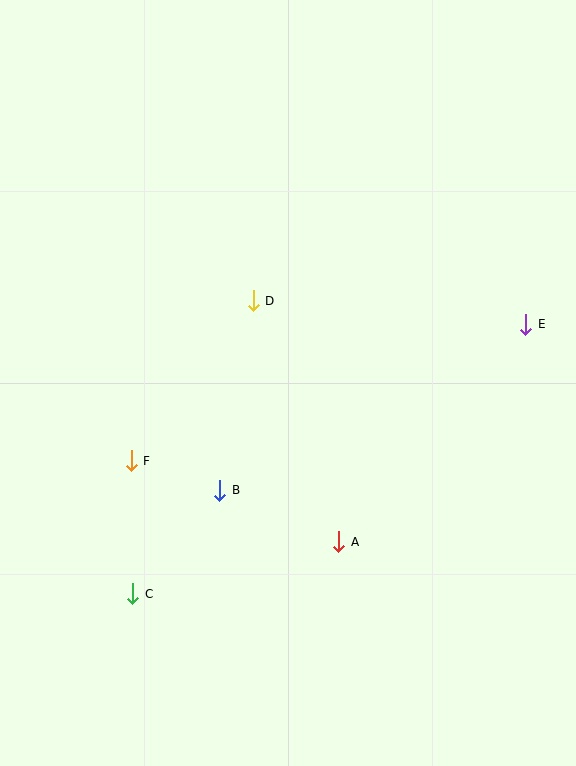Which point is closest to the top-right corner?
Point E is closest to the top-right corner.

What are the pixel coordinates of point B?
Point B is at (220, 490).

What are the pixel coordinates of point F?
Point F is at (131, 461).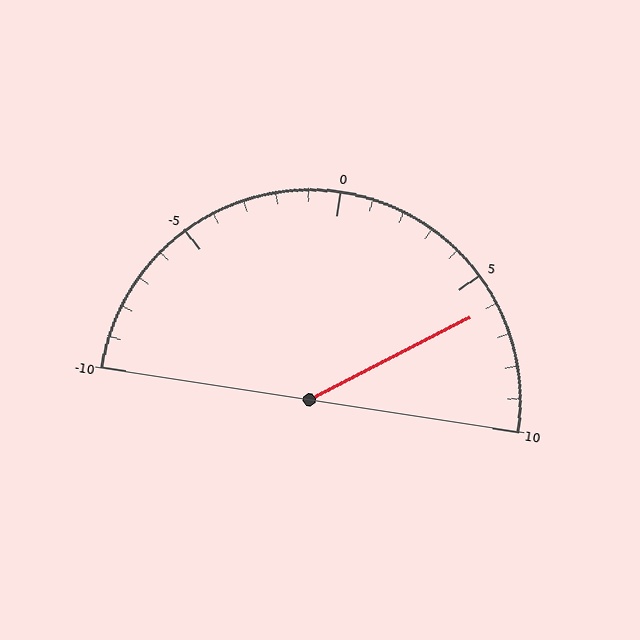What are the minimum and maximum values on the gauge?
The gauge ranges from -10 to 10.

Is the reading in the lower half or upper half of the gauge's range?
The reading is in the upper half of the range (-10 to 10).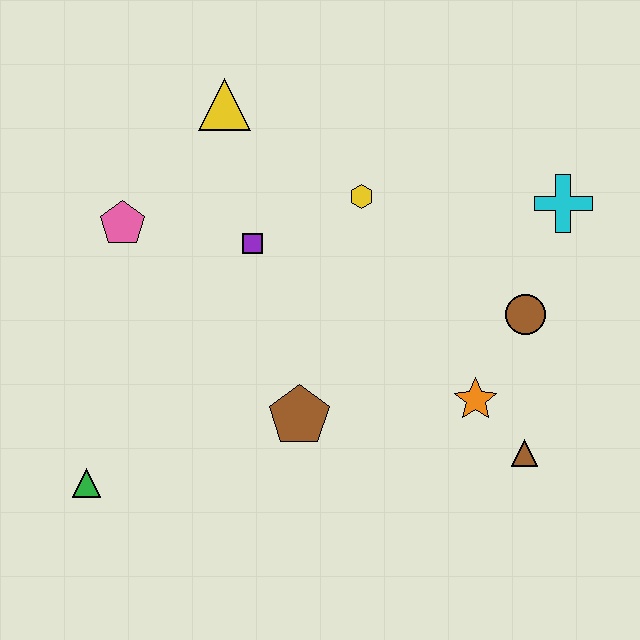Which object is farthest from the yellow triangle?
The brown triangle is farthest from the yellow triangle.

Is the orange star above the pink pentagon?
No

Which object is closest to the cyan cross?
The brown circle is closest to the cyan cross.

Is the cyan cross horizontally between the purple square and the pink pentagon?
No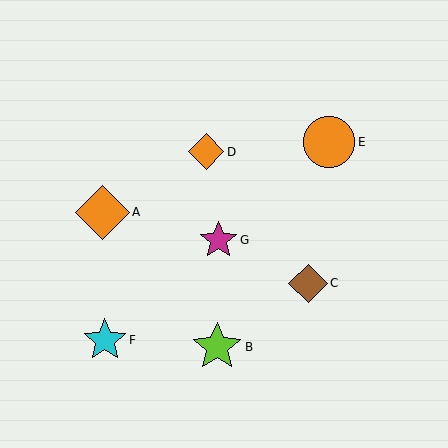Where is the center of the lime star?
The center of the lime star is at (217, 347).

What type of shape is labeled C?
Shape C is a brown diamond.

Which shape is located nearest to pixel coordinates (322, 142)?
The orange circle (labeled E) at (329, 142) is nearest to that location.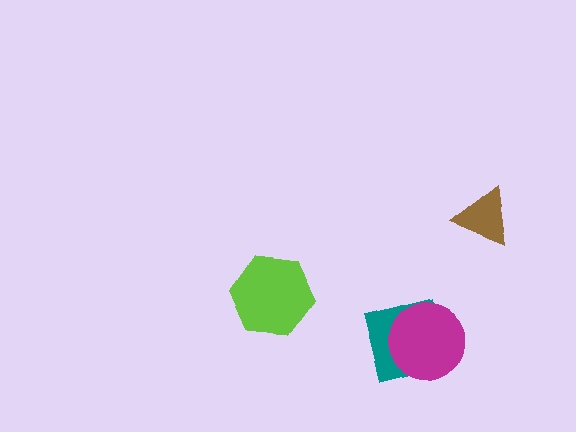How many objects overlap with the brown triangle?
0 objects overlap with the brown triangle.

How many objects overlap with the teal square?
1 object overlaps with the teal square.